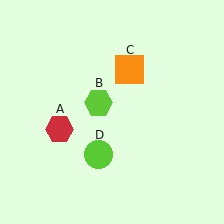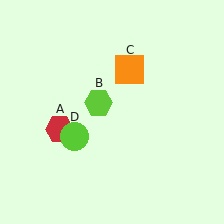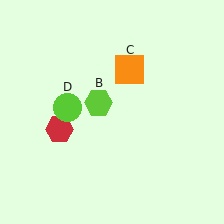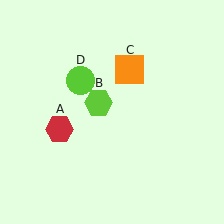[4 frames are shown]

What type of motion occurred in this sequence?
The lime circle (object D) rotated clockwise around the center of the scene.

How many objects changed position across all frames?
1 object changed position: lime circle (object D).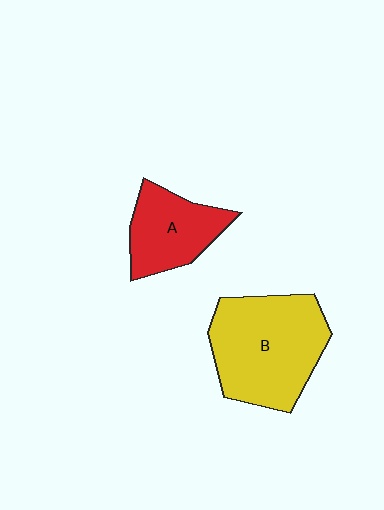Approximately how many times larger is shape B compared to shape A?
Approximately 1.7 times.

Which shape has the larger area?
Shape B (yellow).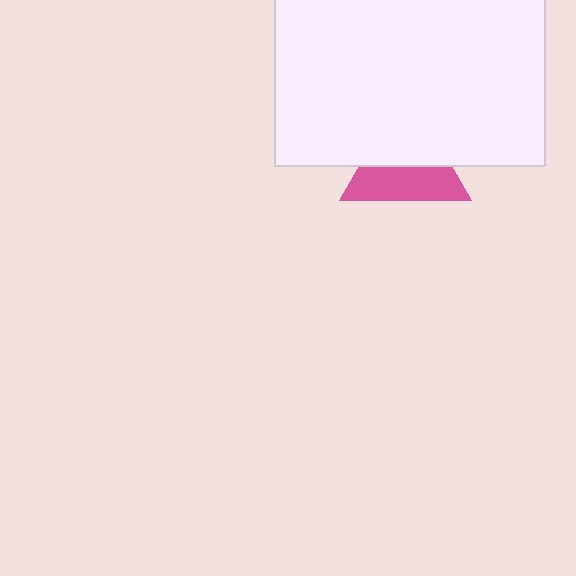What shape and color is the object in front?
The object in front is a white rectangle.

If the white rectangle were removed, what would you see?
You would see the complete pink triangle.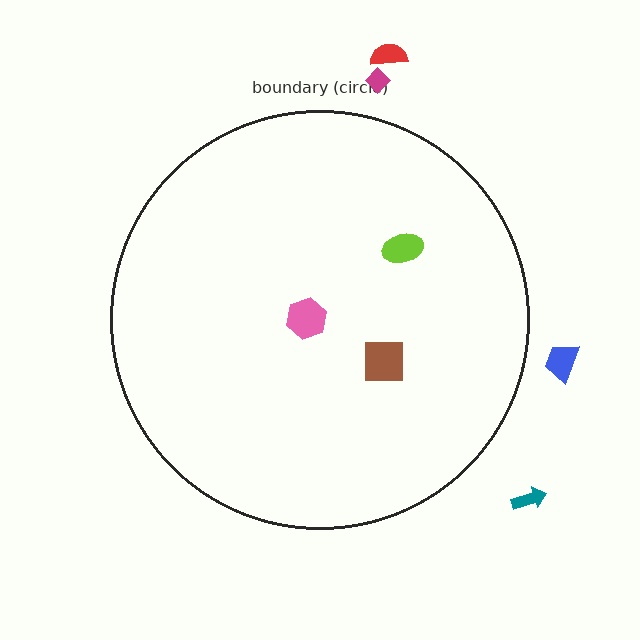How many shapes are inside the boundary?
3 inside, 4 outside.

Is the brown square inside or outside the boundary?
Inside.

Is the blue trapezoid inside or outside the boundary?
Outside.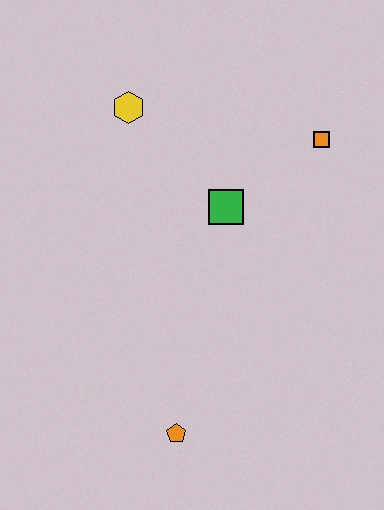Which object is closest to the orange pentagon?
The green square is closest to the orange pentagon.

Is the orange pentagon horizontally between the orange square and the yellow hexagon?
Yes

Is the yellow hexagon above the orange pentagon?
Yes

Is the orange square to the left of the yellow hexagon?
No